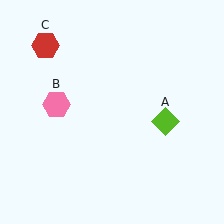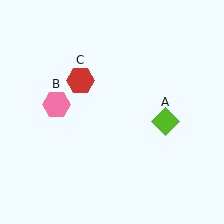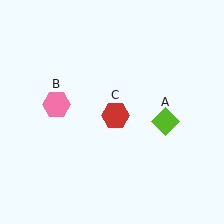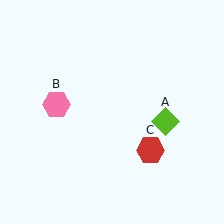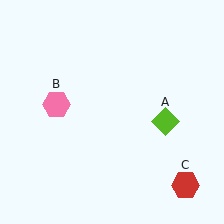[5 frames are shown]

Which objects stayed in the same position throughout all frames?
Lime diamond (object A) and pink hexagon (object B) remained stationary.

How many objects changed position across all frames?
1 object changed position: red hexagon (object C).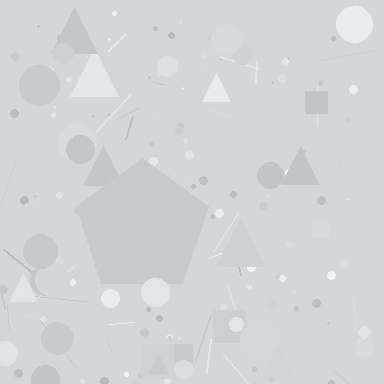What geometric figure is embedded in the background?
A pentagon is embedded in the background.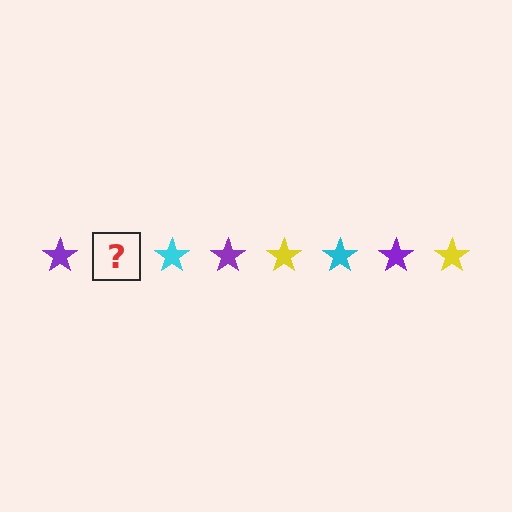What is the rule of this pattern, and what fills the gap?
The rule is that the pattern cycles through purple, yellow, cyan stars. The gap should be filled with a yellow star.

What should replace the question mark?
The question mark should be replaced with a yellow star.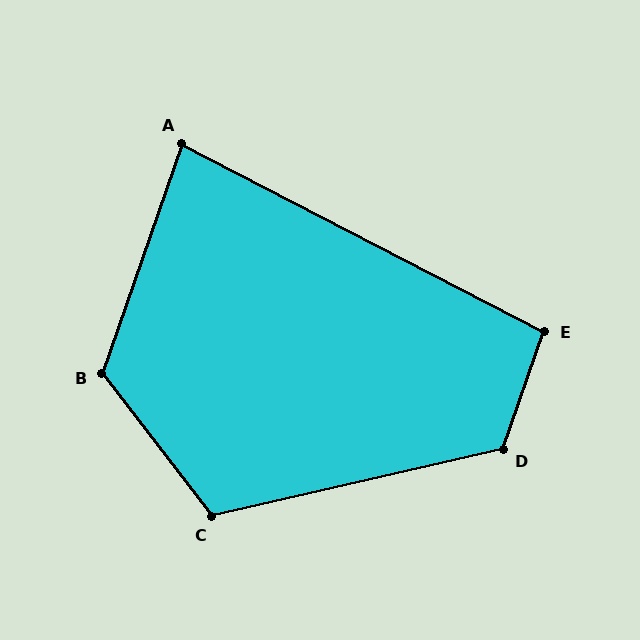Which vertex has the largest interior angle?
B, at approximately 124 degrees.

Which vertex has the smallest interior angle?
A, at approximately 82 degrees.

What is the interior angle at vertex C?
Approximately 115 degrees (obtuse).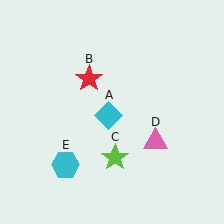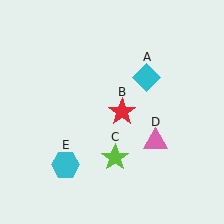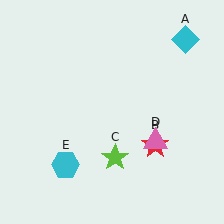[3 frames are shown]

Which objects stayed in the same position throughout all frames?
Lime star (object C) and pink triangle (object D) and cyan hexagon (object E) remained stationary.